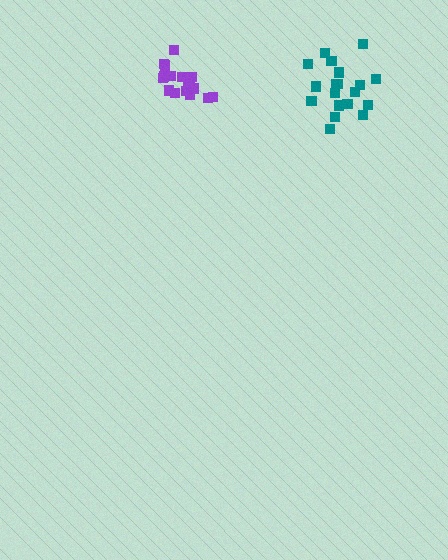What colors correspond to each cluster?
The clusters are colored: purple, teal.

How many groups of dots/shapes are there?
There are 2 groups.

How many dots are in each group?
Group 1: 17 dots, Group 2: 19 dots (36 total).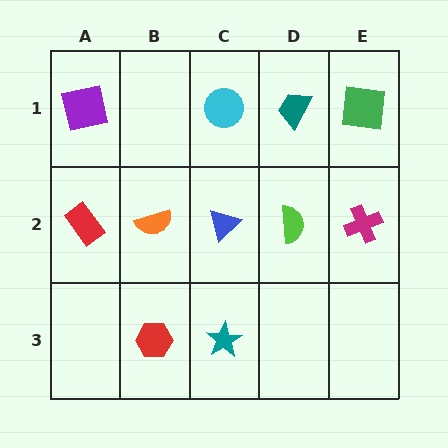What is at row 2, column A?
A red rectangle.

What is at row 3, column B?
A red hexagon.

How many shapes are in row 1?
4 shapes.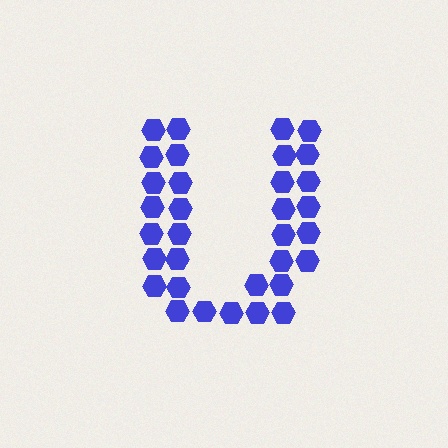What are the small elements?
The small elements are hexagons.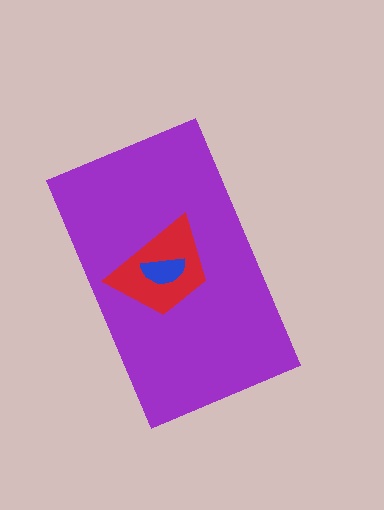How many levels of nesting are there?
3.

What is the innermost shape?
The blue semicircle.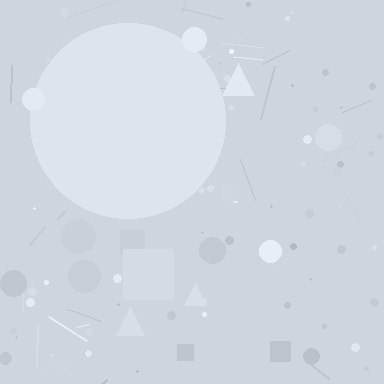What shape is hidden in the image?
A circle is hidden in the image.